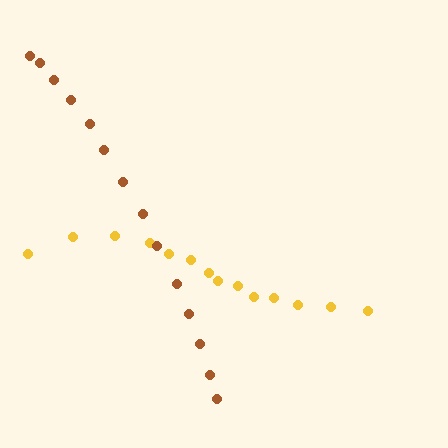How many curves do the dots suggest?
There are 2 distinct paths.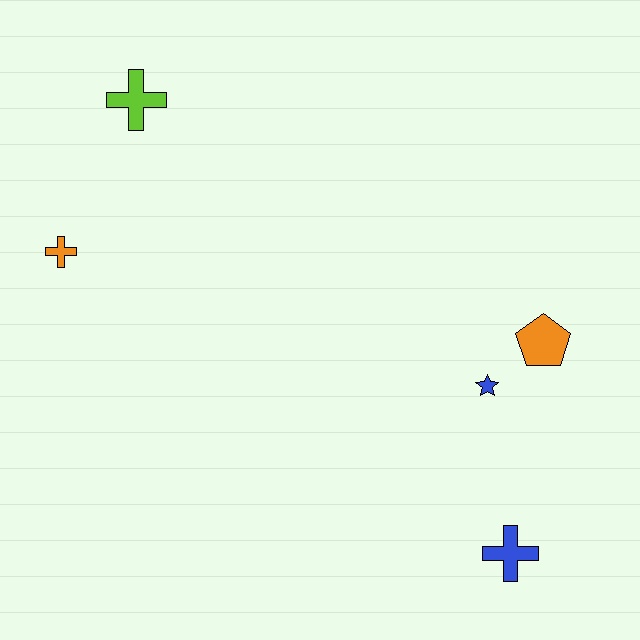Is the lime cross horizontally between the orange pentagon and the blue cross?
No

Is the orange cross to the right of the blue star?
No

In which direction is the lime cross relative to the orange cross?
The lime cross is above the orange cross.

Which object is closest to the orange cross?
The lime cross is closest to the orange cross.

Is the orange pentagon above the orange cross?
No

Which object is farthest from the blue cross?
The lime cross is farthest from the blue cross.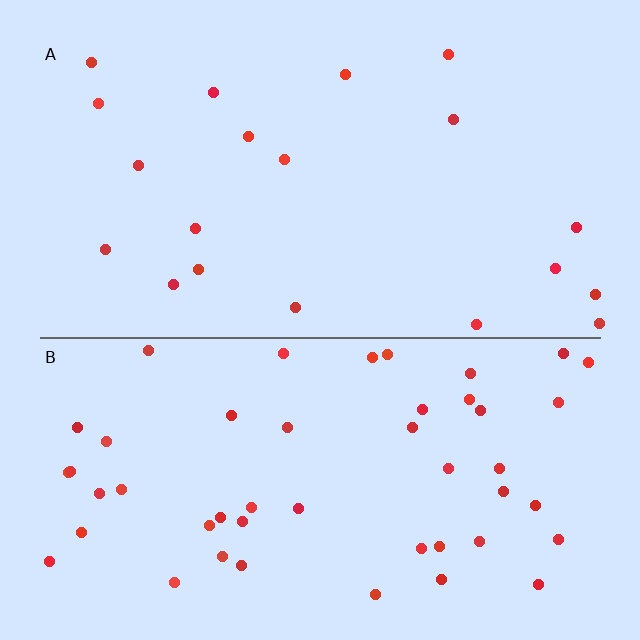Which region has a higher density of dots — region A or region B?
B (the bottom).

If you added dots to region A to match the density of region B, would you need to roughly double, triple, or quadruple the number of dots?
Approximately double.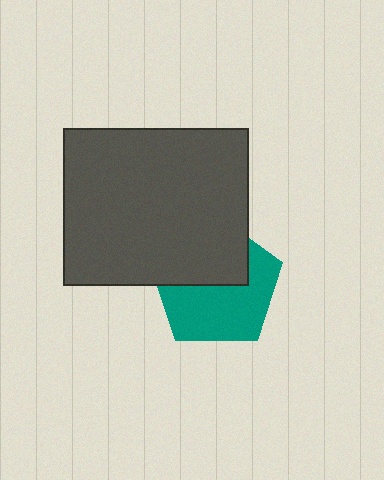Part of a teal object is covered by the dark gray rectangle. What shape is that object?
It is a pentagon.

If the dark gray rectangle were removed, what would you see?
You would see the complete teal pentagon.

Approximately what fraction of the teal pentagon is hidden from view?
Roughly 43% of the teal pentagon is hidden behind the dark gray rectangle.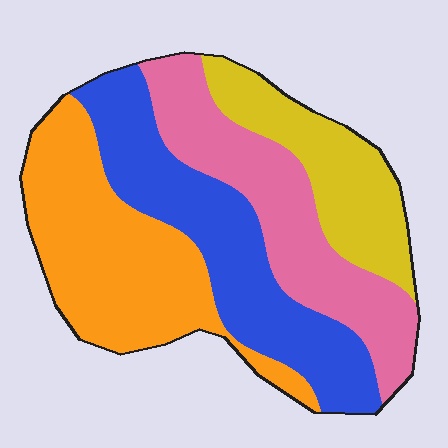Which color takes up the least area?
Yellow, at roughly 15%.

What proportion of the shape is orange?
Orange takes up between a quarter and a half of the shape.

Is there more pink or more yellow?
Pink.